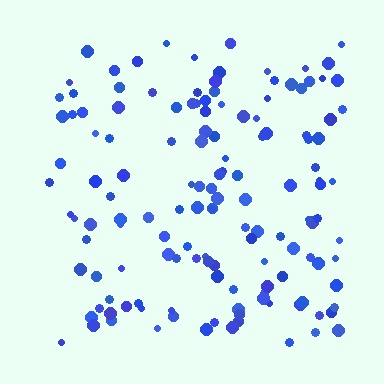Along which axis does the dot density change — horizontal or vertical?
Horizontal.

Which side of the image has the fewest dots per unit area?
The left.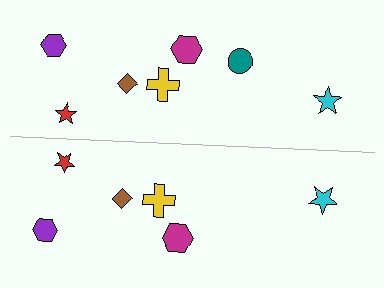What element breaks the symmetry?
A teal circle is missing from the bottom side.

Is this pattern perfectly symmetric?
No, the pattern is not perfectly symmetric. A teal circle is missing from the bottom side.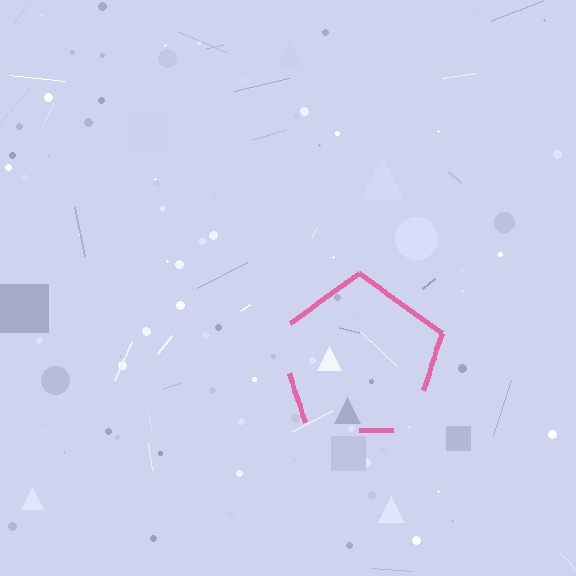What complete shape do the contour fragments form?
The contour fragments form a pentagon.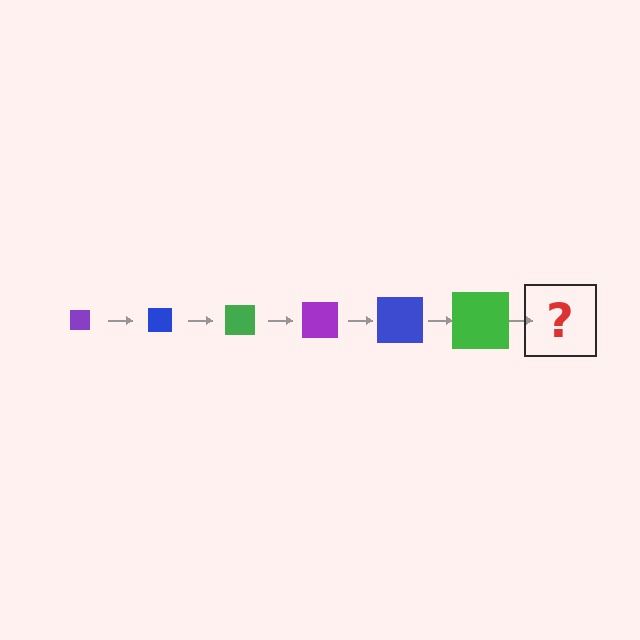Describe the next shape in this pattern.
It should be a purple square, larger than the previous one.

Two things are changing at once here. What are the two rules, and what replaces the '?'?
The two rules are that the square grows larger each step and the color cycles through purple, blue, and green. The '?' should be a purple square, larger than the previous one.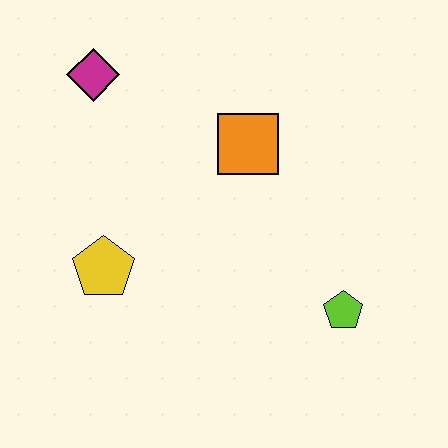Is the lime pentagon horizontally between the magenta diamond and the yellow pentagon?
No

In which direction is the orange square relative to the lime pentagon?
The orange square is above the lime pentagon.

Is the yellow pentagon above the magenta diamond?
No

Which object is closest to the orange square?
The magenta diamond is closest to the orange square.